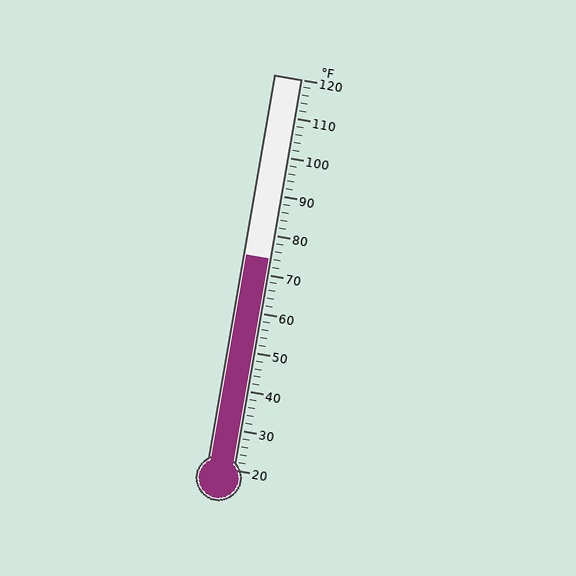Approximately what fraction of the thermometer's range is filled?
The thermometer is filled to approximately 55% of its range.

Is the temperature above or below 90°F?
The temperature is below 90°F.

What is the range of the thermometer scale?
The thermometer scale ranges from 20°F to 120°F.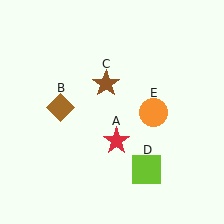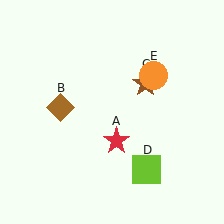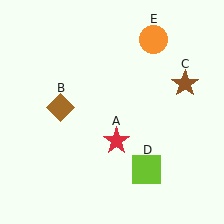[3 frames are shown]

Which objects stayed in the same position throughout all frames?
Red star (object A) and brown diamond (object B) and lime square (object D) remained stationary.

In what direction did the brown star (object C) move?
The brown star (object C) moved right.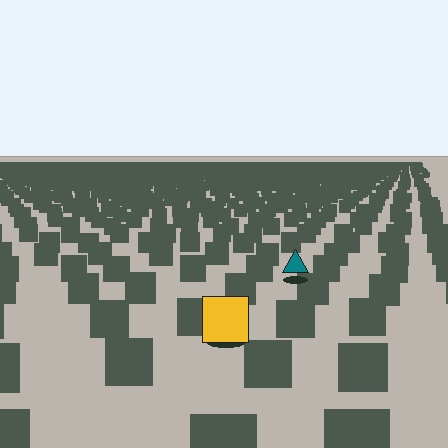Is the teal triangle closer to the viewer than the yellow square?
No. The yellow square is closer — you can tell from the texture gradient: the ground texture is coarser near it.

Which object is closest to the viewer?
The yellow square is closest. The texture marks near it are larger and more spread out.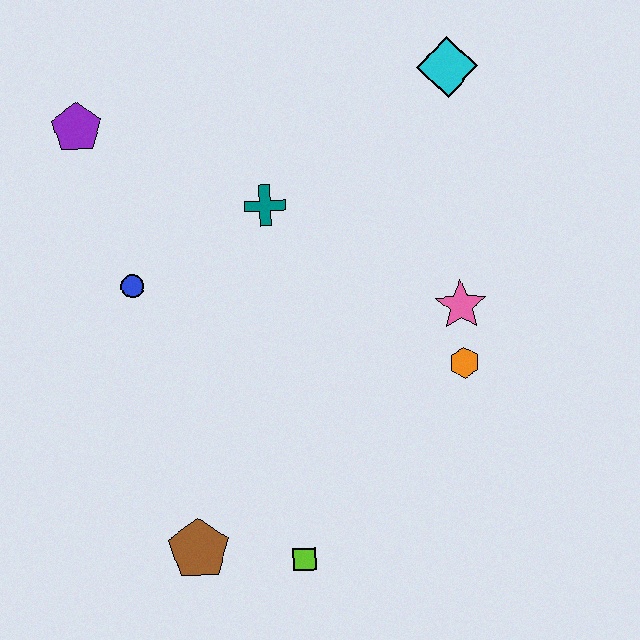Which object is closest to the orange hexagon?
The pink star is closest to the orange hexagon.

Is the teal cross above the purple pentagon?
No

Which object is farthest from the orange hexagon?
The purple pentagon is farthest from the orange hexagon.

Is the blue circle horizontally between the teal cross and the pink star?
No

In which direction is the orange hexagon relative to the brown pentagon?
The orange hexagon is to the right of the brown pentagon.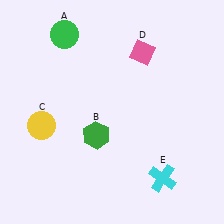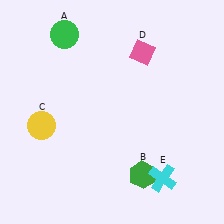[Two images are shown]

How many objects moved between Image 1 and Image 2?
1 object moved between the two images.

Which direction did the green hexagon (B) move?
The green hexagon (B) moved right.